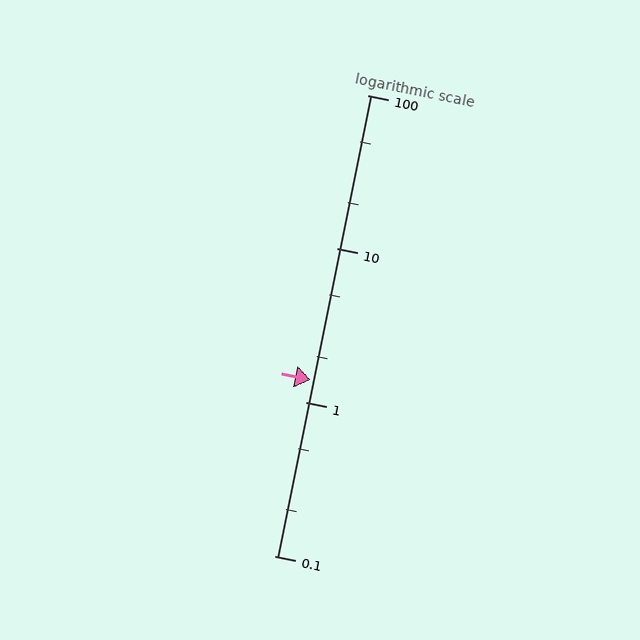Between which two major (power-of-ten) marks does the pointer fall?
The pointer is between 1 and 10.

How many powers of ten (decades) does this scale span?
The scale spans 3 decades, from 0.1 to 100.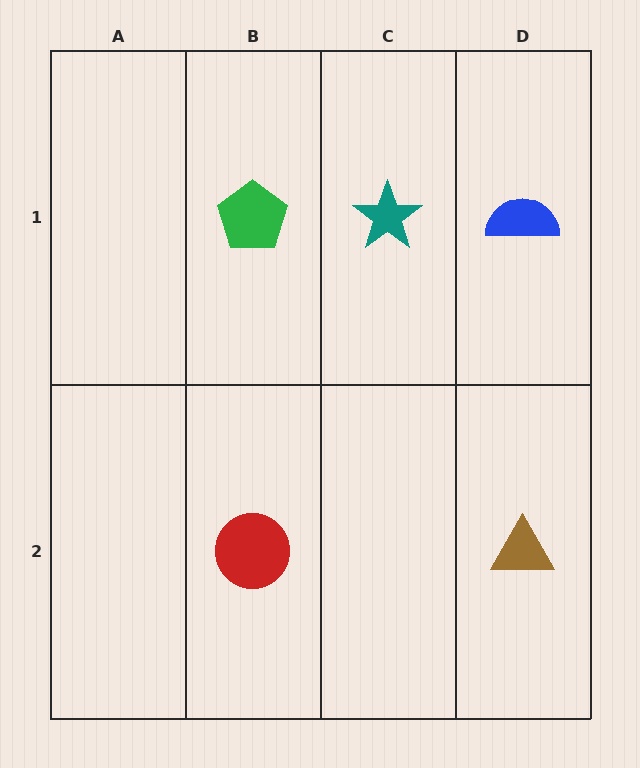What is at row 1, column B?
A green pentagon.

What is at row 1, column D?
A blue semicircle.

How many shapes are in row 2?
2 shapes.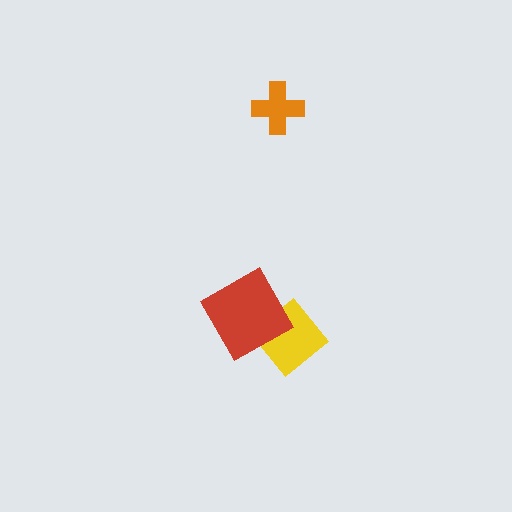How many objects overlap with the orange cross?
0 objects overlap with the orange cross.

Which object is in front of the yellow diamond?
The red diamond is in front of the yellow diamond.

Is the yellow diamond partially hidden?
Yes, it is partially covered by another shape.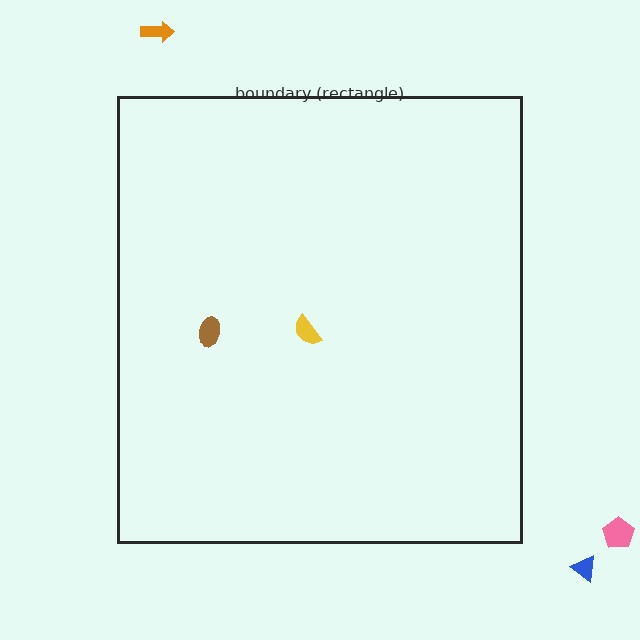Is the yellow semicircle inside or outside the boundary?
Inside.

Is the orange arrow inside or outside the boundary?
Outside.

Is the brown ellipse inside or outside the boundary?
Inside.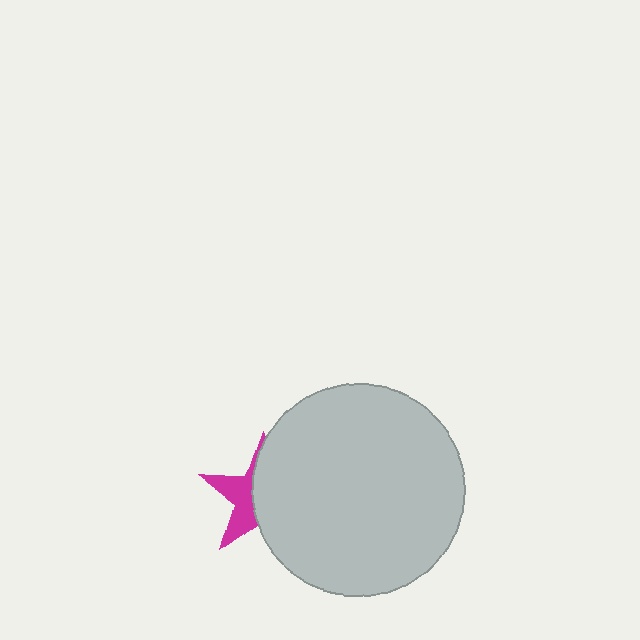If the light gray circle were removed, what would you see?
You would see the complete magenta star.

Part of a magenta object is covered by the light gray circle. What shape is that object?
It is a star.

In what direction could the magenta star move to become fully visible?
The magenta star could move left. That would shift it out from behind the light gray circle entirely.